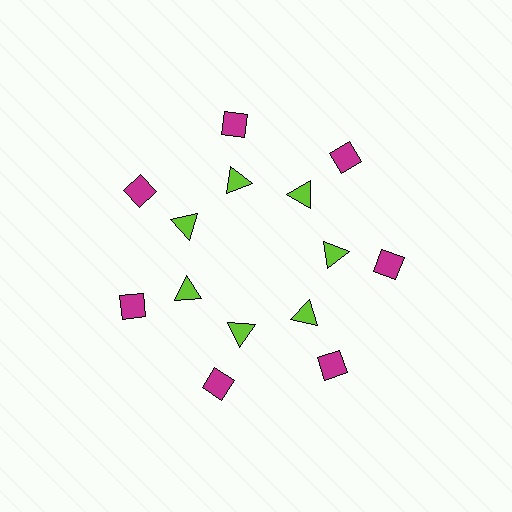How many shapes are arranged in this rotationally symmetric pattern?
There are 14 shapes, arranged in 7 groups of 2.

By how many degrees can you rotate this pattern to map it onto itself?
The pattern maps onto itself every 51 degrees of rotation.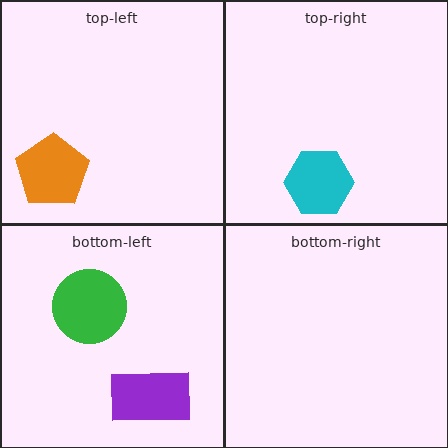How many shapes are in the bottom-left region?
2.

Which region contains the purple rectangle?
The bottom-left region.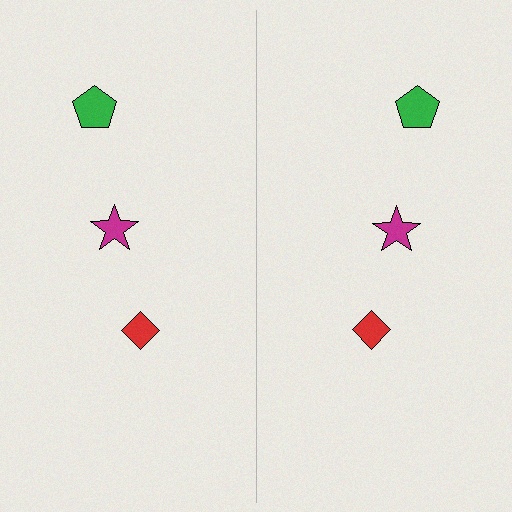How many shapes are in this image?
There are 6 shapes in this image.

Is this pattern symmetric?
Yes, this pattern has bilateral (reflection) symmetry.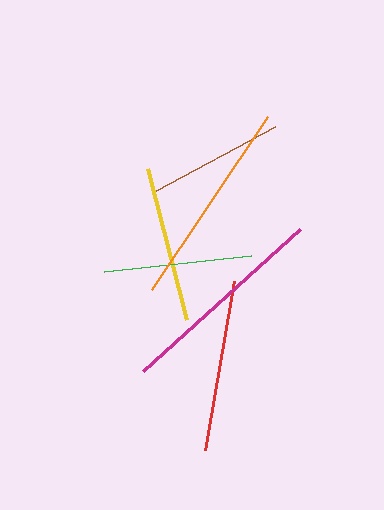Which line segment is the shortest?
The brown line is the shortest at approximately 135 pixels.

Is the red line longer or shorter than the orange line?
The orange line is longer than the red line.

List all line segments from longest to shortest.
From longest to shortest: magenta, orange, red, yellow, green, brown.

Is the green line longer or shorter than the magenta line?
The magenta line is longer than the green line.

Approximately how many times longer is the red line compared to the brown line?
The red line is approximately 1.3 times the length of the brown line.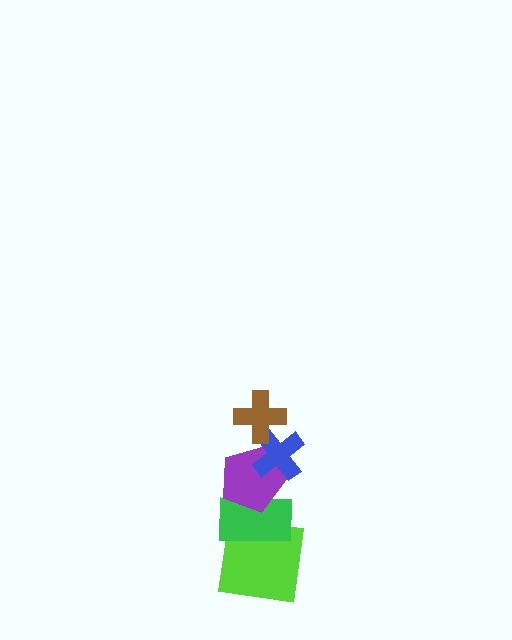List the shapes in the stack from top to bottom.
From top to bottom: the brown cross, the blue cross, the purple pentagon, the green rectangle, the lime square.